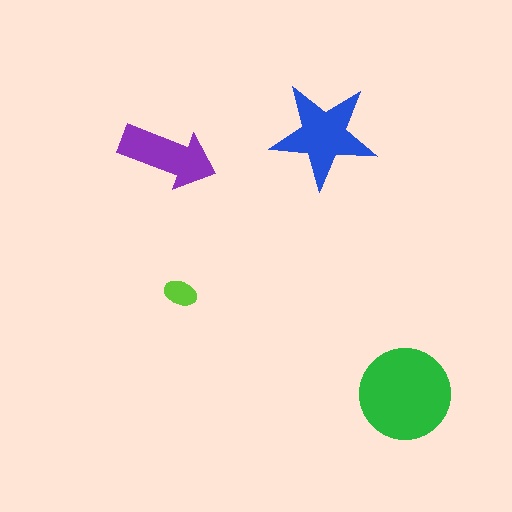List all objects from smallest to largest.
The lime ellipse, the purple arrow, the blue star, the green circle.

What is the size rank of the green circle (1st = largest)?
1st.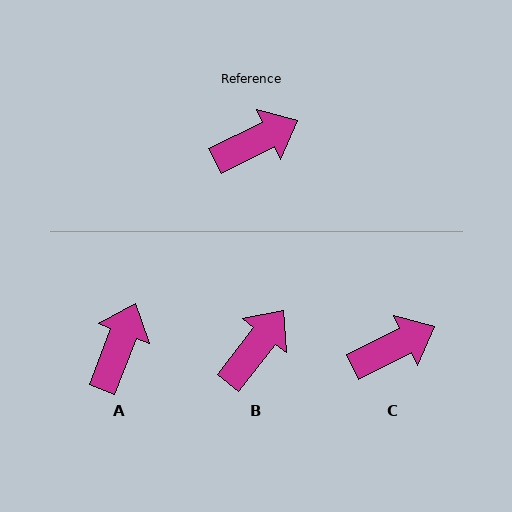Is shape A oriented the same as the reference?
No, it is off by about 42 degrees.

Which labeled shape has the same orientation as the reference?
C.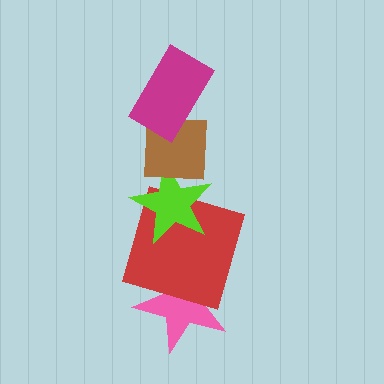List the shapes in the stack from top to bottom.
From top to bottom: the magenta rectangle, the brown square, the lime star, the red square, the pink star.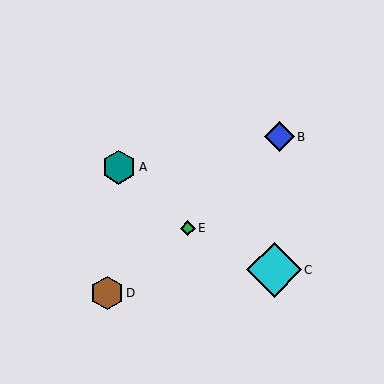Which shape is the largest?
The cyan diamond (labeled C) is the largest.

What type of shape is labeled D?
Shape D is a brown hexagon.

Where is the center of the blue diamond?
The center of the blue diamond is at (279, 137).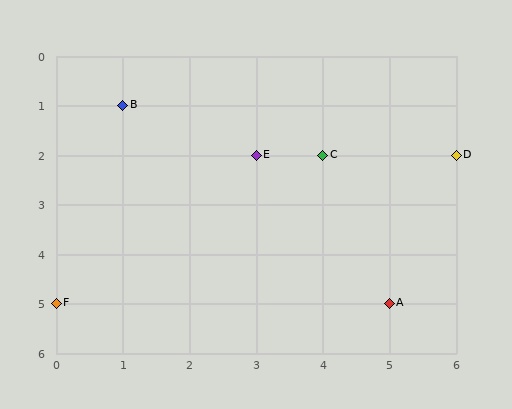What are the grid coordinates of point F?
Point F is at grid coordinates (0, 5).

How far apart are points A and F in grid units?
Points A and F are 5 columns apart.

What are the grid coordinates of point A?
Point A is at grid coordinates (5, 5).